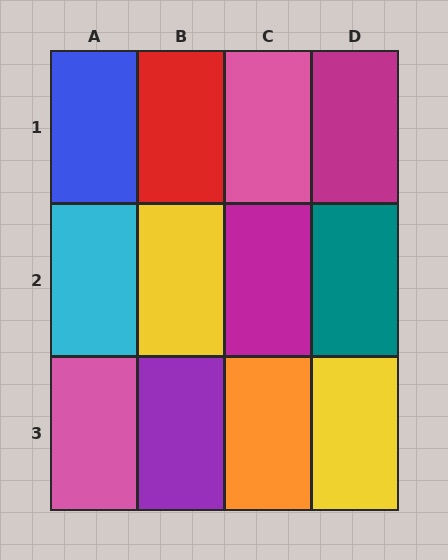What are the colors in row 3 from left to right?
Pink, purple, orange, yellow.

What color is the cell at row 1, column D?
Magenta.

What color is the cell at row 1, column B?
Red.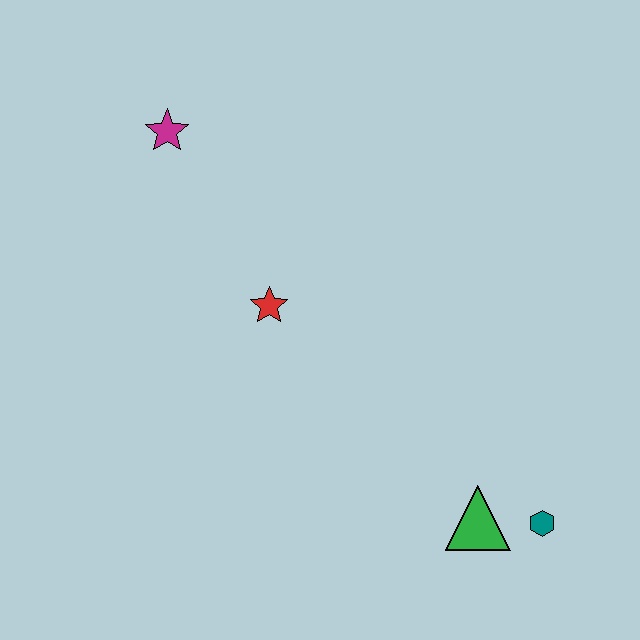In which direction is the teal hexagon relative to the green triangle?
The teal hexagon is to the right of the green triangle.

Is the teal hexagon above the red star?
No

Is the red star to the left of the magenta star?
No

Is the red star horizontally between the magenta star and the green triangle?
Yes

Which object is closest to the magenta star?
The red star is closest to the magenta star.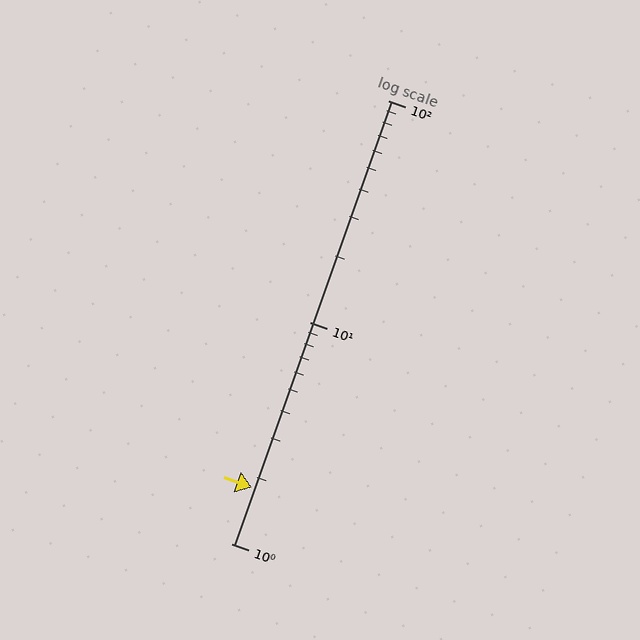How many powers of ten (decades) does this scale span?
The scale spans 2 decades, from 1 to 100.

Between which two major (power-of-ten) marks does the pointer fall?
The pointer is between 1 and 10.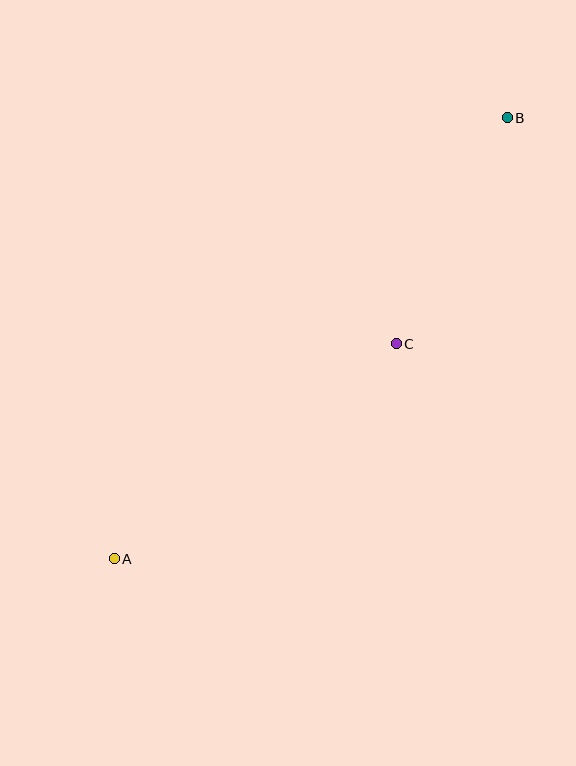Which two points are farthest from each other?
Points A and B are farthest from each other.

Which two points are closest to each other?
Points B and C are closest to each other.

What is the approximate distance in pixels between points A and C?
The distance between A and C is approximately 354 pixels.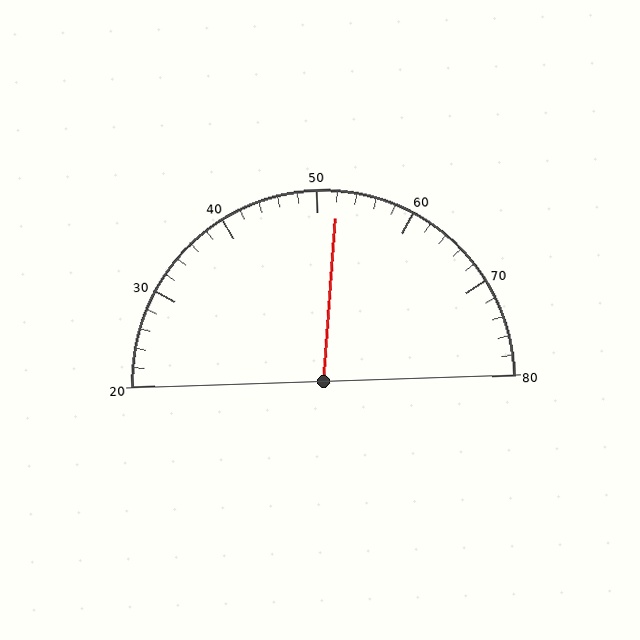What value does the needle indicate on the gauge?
The needle indicates approximately 52.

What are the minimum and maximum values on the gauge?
The gauge ranges from 20 to 80.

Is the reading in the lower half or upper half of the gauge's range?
The reading is in the upper half of the range (20 to 80).